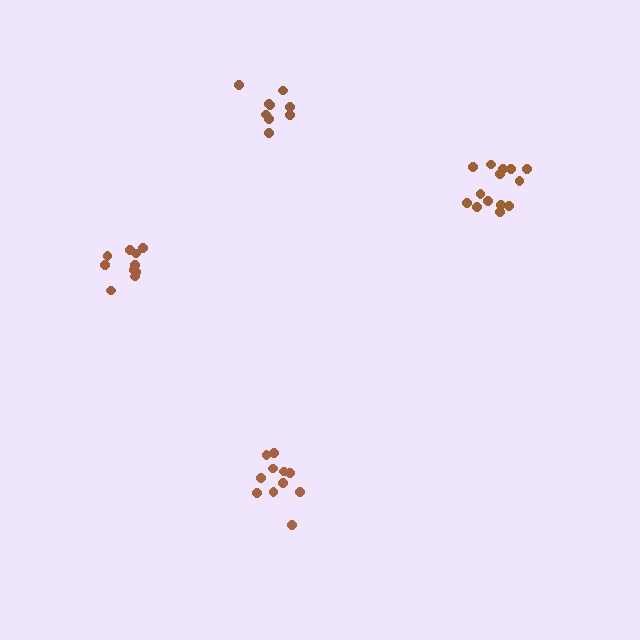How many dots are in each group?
Group 1: 11 dots, Group 2: 10 dots, Group 3: 9 dots, Group 4: 14 dots (44 total).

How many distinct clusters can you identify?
There are 4 distinct clusters.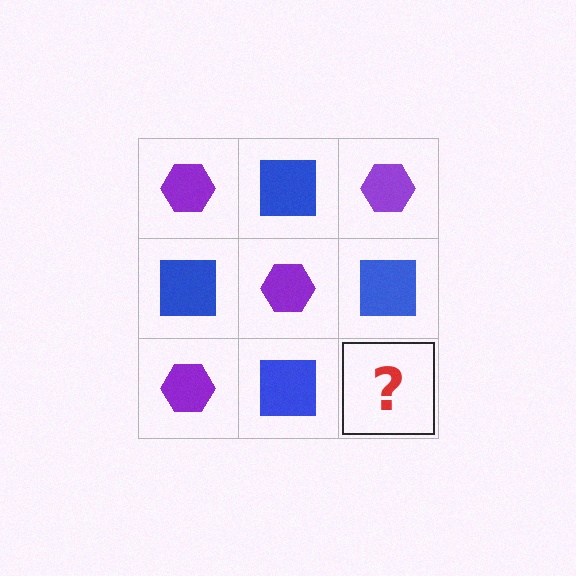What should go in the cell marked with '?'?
The missing cell should contain a purple hexagon.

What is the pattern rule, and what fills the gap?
The rule is that it alternates purple hexagon and blue square in a checkerboard pattern. The gap should be filled with a purple hexagon.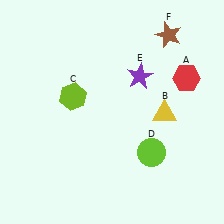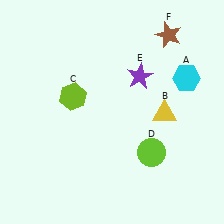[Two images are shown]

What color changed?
The hexagon (A) changed from red in Image 1 to cyan in Image 2.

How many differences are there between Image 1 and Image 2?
There is 1 difference between the two images.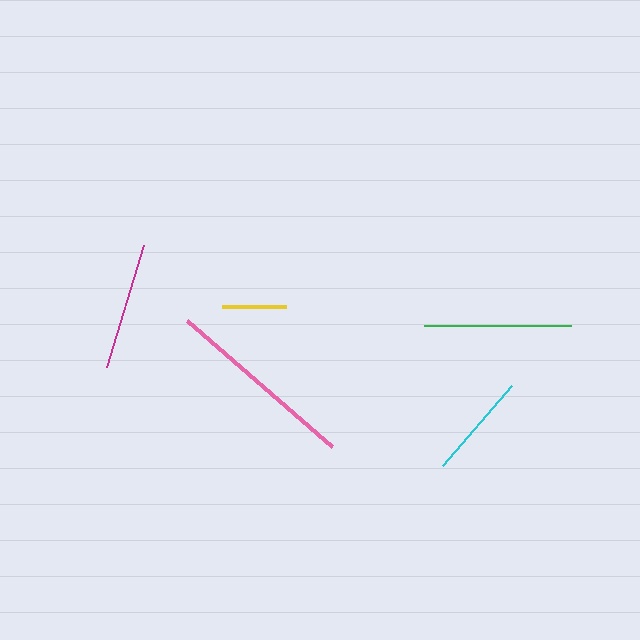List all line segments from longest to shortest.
From longest to shortest: pink, green, magenta, cyan, yellow.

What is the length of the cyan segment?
The cyan segment is approximately 106 pixels long.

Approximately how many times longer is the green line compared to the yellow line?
The green line is approximately 2.3 times the length of the yellow line.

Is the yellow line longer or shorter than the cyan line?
The cyan line is longer than the yellow line.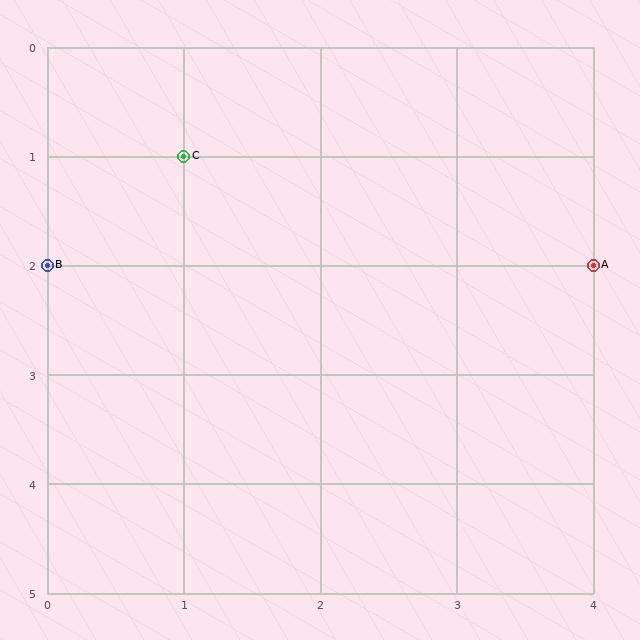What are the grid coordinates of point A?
Point A is at grid coordinates (4, 2).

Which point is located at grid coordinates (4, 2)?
Point A is at (4, 2).